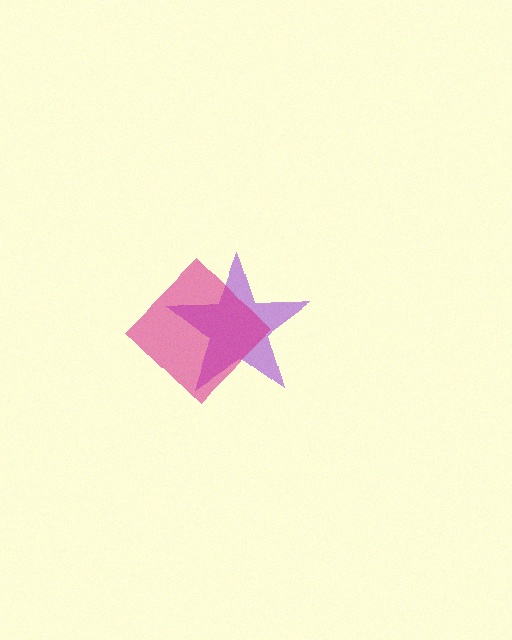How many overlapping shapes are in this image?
There are 2 overlapping shapes in the image.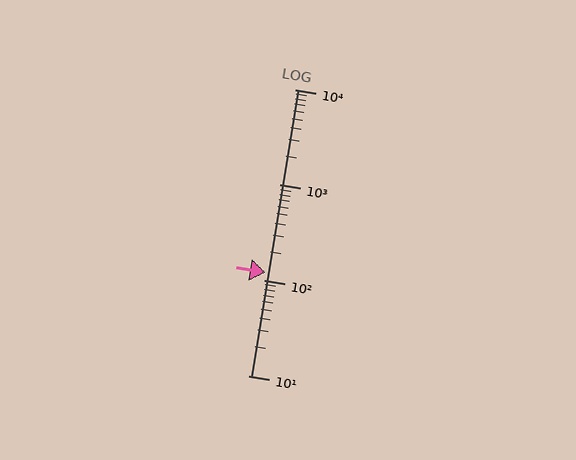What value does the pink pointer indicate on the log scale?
The pointer indicates approximately 120.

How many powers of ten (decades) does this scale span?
The scale spans 3 decades, from 10 to 10000.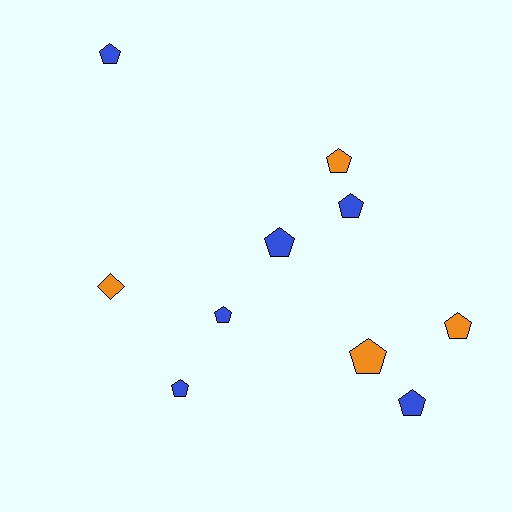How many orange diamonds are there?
There is 1 orange diamond.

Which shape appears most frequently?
Pentagon, with 9 objects.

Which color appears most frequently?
Blue, with 6 objects.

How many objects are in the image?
There are 10 objects.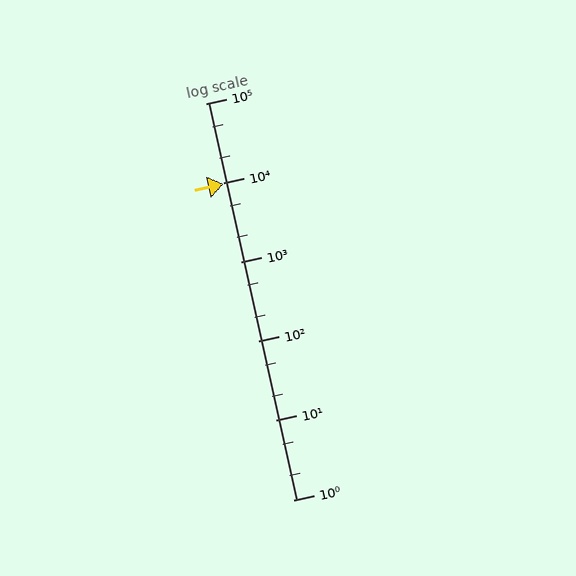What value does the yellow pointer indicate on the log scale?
The pointer indicates approximately 9700.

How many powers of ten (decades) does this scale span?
The scale spans 5 decades, from 1 to 100000.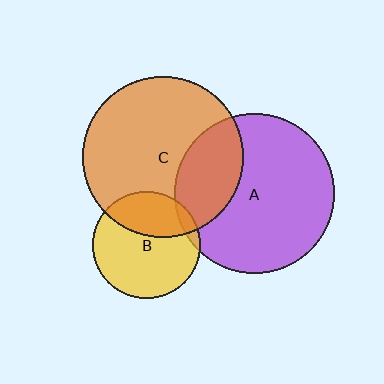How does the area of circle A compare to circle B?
Approximately 2.2 times.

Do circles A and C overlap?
Yes.